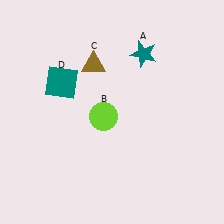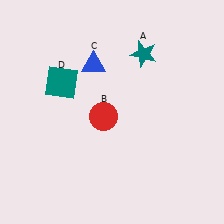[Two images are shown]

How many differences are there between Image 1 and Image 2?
There are 2 differences between the two images.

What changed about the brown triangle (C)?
In Image 1, C is brown. In Image 2, it changed to blue.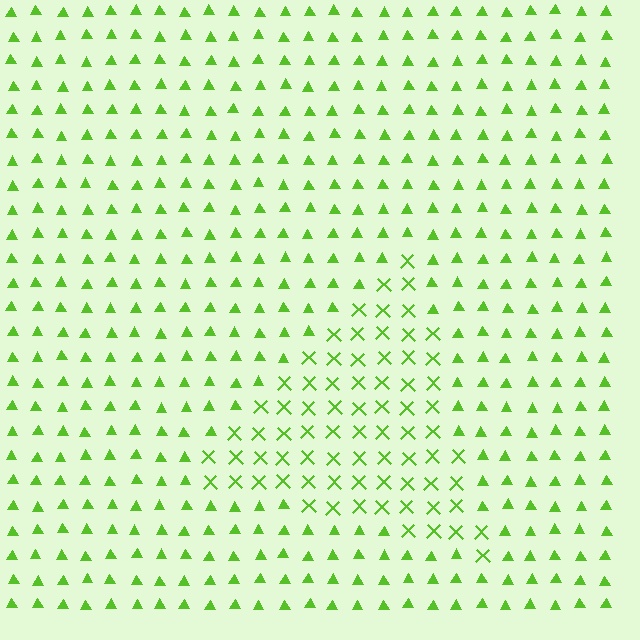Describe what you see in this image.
The image is filled with small lime elements arranged in a uniform grid. A triangle-shaped region contains X marks, while the surrounding area contains triangles. The boundary is defined purely by the change in element shape.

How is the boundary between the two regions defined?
The boundary is defined by a change in element shape: X marks inside vs. triangles outside. All elements share the same color and spacing.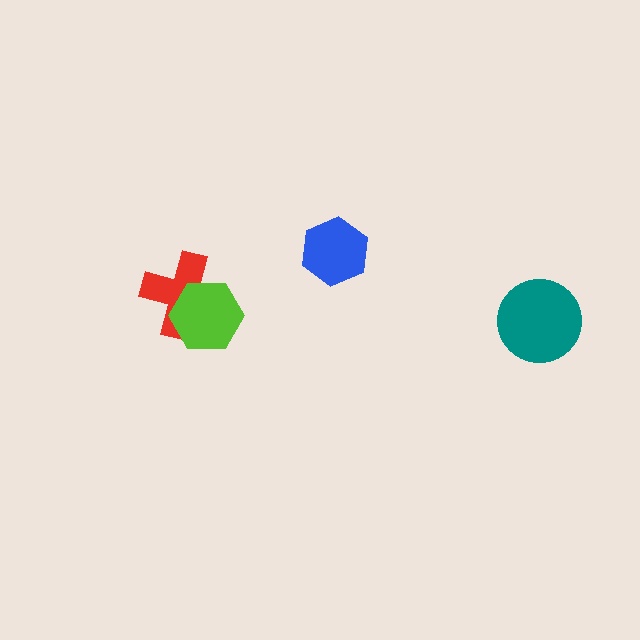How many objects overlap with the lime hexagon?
1 object overlaps with the lime hexagon.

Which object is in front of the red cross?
The lime hexagon is in front of the red cross.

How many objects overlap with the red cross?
1 object overlaps with the red cross.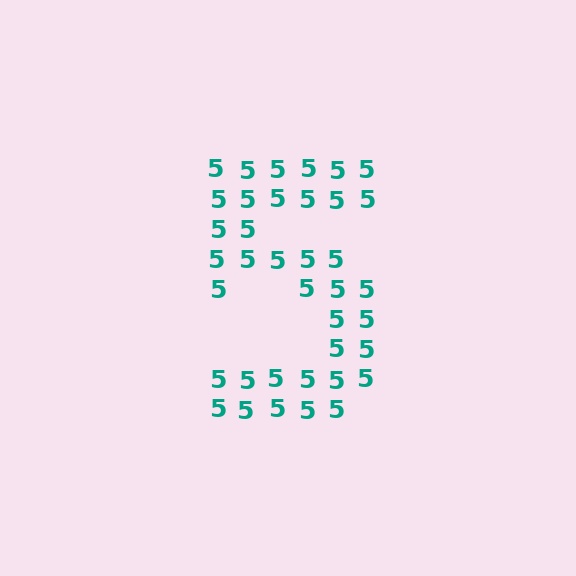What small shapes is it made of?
It is made of small digit 5's.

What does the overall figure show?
The overall figure shows the digit 5.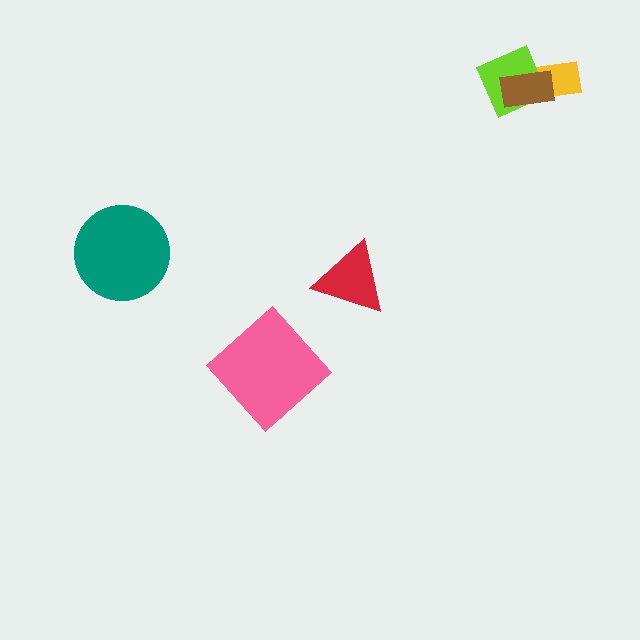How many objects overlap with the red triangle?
0 objects overlap with the red triangle.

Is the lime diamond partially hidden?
Yes, it is partially covered by another shape.